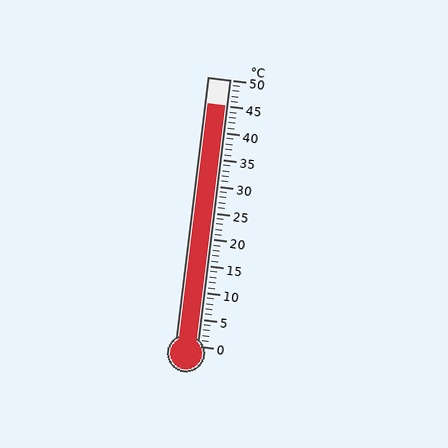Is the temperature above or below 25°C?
The temperature is above 25°C.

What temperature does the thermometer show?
The thermometer shows approximately 45°C.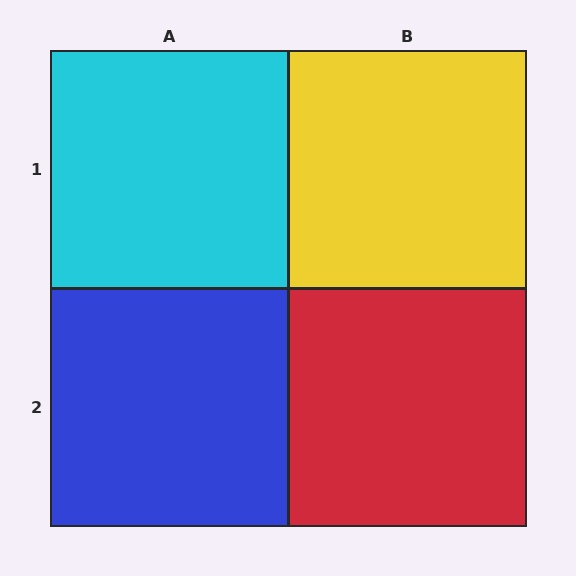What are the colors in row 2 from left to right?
Blue, red.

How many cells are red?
1 cell is red.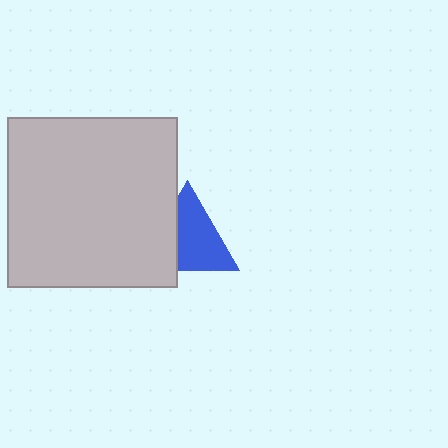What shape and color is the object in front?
The object in front is a light gray square.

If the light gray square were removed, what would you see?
You would see the complete blue triangle.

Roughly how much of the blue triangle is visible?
Most of it is visible (roughly 67%).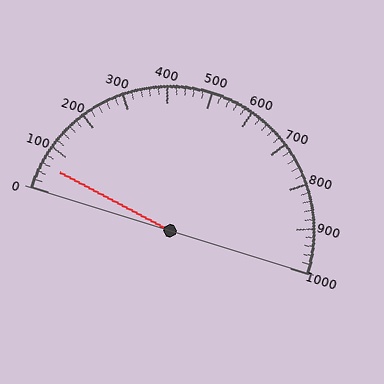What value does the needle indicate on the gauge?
The needle indicates approximately 60.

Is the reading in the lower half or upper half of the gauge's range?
The reading is in the lower half of the range (0 to 1000).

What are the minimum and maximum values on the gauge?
The gauge ranges from 0 to 1000.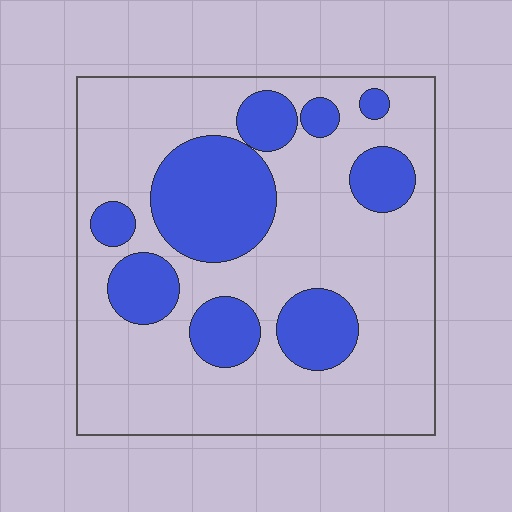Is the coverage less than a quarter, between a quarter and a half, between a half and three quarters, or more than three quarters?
Between a quarter and a half.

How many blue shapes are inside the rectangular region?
9.